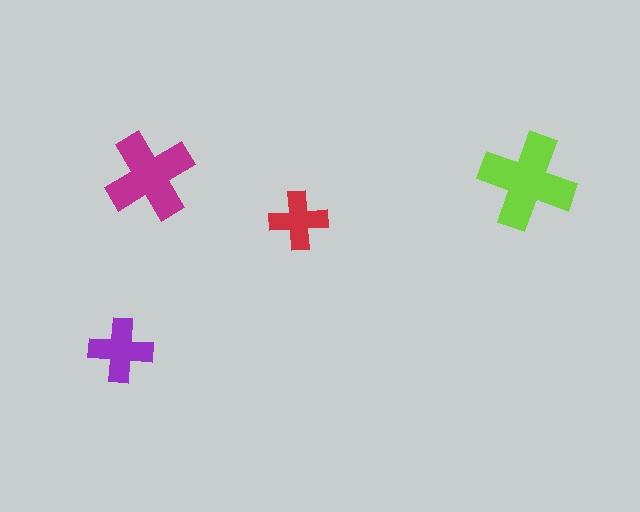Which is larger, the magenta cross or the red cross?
The magenta one.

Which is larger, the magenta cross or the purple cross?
The magenta one.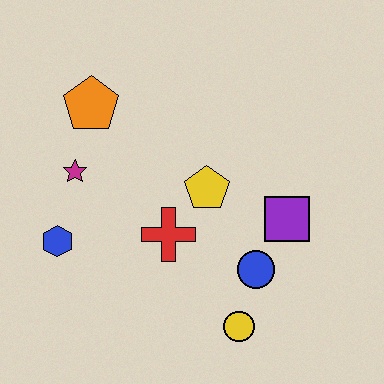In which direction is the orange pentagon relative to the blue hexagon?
The orange pentagon is above the blue hexagon.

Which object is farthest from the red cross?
The orange pentagon is farthest from the red cross.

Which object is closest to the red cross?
The yellow pentagon is closest to the red cross.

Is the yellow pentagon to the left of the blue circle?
Yes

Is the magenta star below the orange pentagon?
Yes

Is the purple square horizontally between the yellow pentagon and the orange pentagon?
No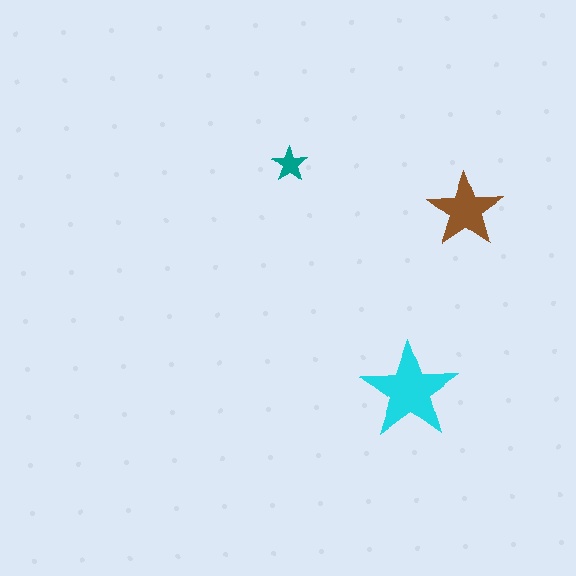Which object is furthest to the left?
The teal star is leftmost.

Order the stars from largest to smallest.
the cyan one, the brown one, the teal one.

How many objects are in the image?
There are 3 objects in the image.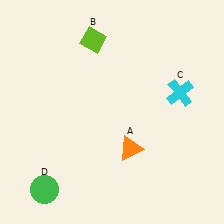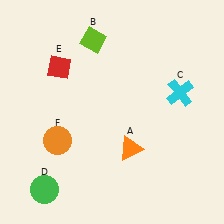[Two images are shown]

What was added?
A red diamond (E), an orange circle (F) were added in Image 2.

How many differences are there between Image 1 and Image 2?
There are 2 differences between the two images.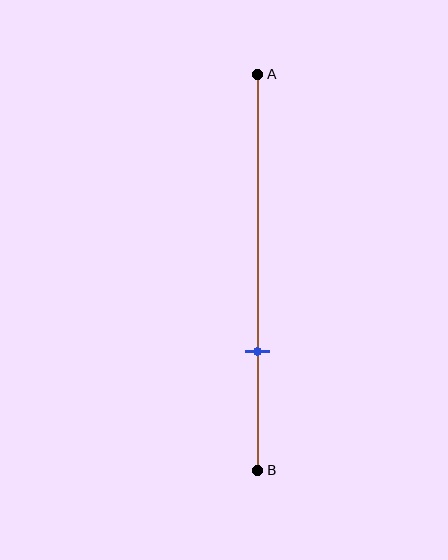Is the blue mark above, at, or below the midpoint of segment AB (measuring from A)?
The blue mark is below the midpoint of segment AB.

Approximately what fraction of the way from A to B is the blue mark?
The blue mark is approximately 70% of the way from A to B.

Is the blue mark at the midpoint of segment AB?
No, the mark is at about 70% from A, not at the 50% midpoint.